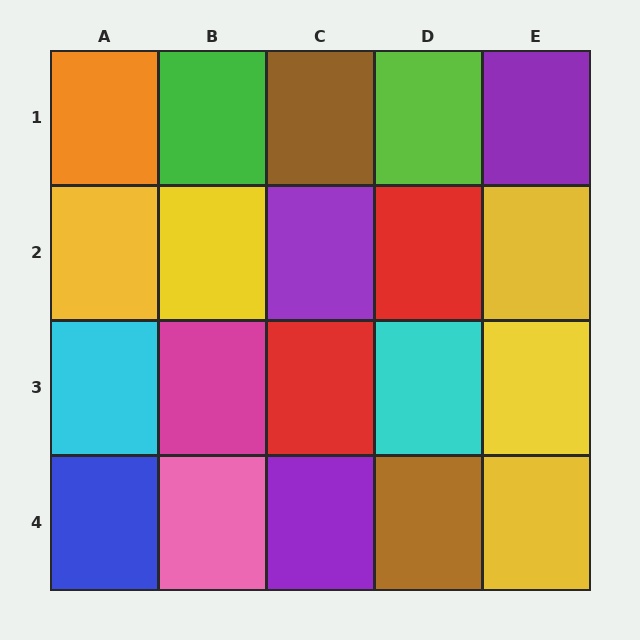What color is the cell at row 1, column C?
Brown.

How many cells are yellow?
5 cells are yellow.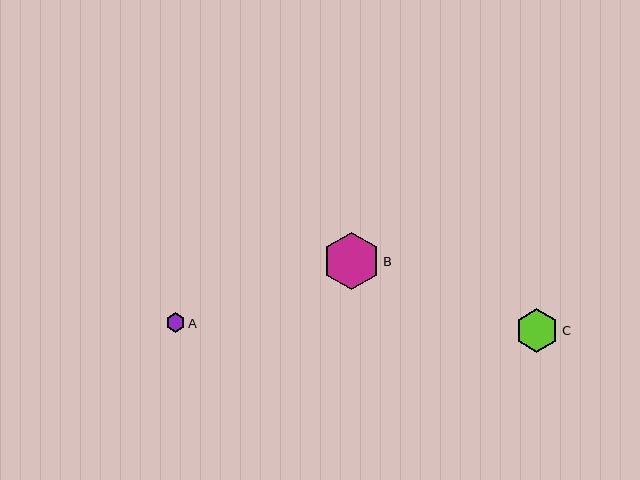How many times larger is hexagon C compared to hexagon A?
Hexagon C is approximately 2.3 times the size of hexagon A.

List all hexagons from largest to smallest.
From largest to smallest: B, C, A.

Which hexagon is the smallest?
Hexagon A is the smallest with a size of approximately 19 pixels.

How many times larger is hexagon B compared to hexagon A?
Hexagon B is approximately 3.0 times the size of hexagon A.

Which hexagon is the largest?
Hexagon B is the largest with a size of approximately 58 pixels.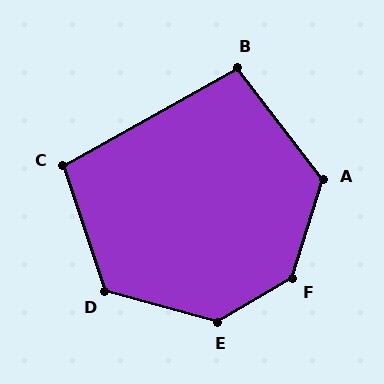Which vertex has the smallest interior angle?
B, at approximately 98 degrees.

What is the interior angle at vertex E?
Approximately 135 degrees (obtuse).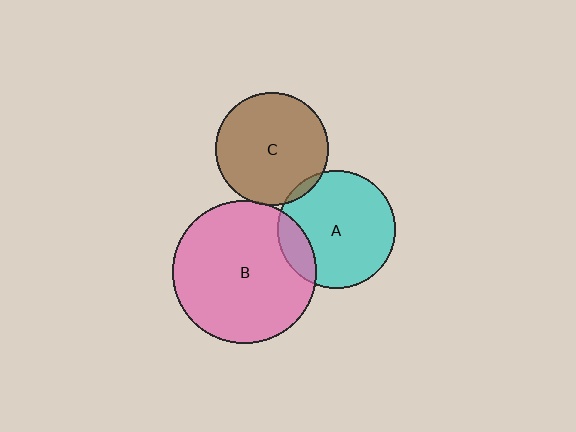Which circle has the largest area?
Circle B (pink).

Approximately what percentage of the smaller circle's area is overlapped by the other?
Approximately 5%.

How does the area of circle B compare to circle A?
Approximately 1.5 times.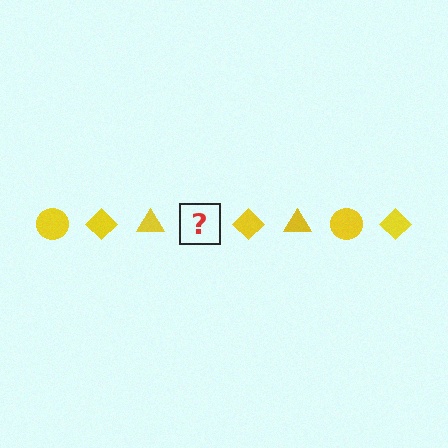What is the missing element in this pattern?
The missing element is a yellow circle.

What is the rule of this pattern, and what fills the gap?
The rule is that the pattern cycles through circle, diamond, triangle shapes in yellow. The gap should be filled with a yellow circle.